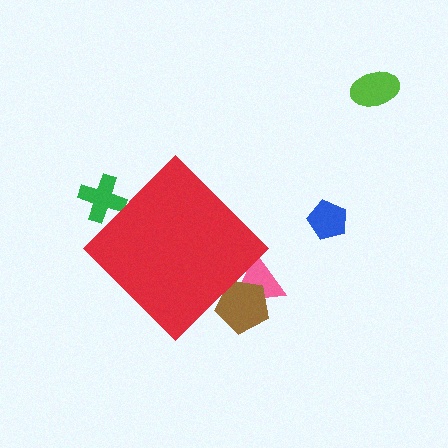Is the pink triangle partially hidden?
Yes, the pink triangle is partially hidden behind the red diamond.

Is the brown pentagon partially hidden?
Yes, the brown pentagon is partially hidden behind the red diamond.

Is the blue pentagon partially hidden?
No, the blue pentagon is fully visible.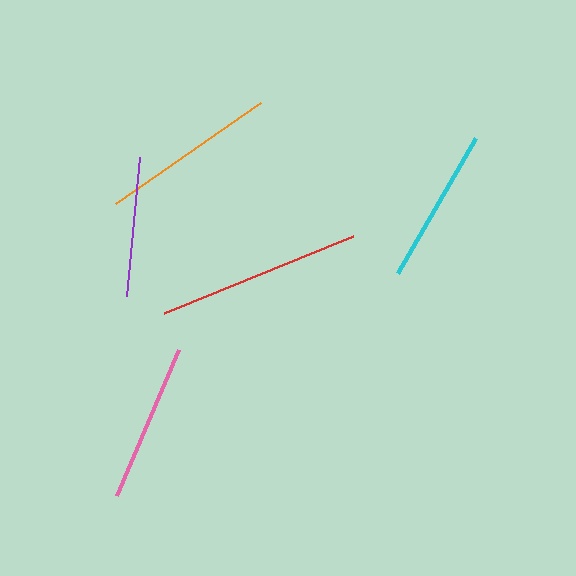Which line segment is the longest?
The red line is the longest at approximately 204 pixels.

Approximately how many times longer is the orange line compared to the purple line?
The orange line is approximately 1.3 times the length of the purple line.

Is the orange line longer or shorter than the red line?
The red line is longer than the orange line.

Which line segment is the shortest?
The purple line is the shortest at approximately 140 pixels.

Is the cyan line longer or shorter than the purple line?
The cyan line is longer than the purple line.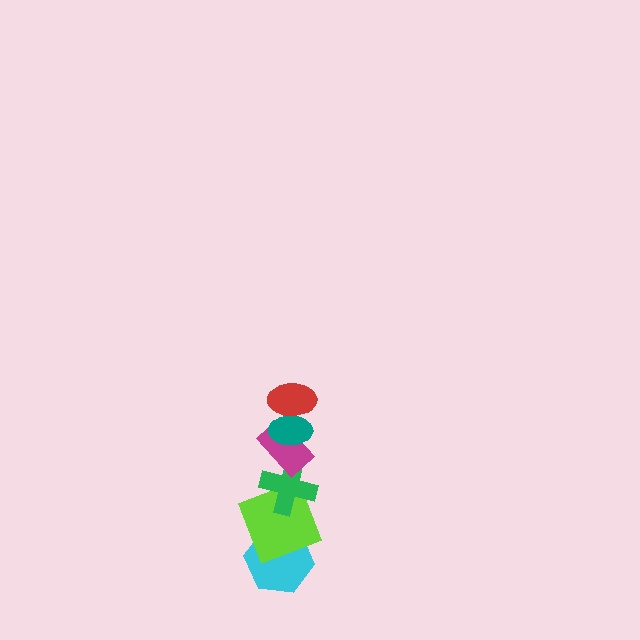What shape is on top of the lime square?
The green cross is on top of the lime square.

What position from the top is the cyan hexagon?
The cyan hexagon is 6th from the top.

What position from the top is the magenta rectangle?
The magenta rectangle is 3rd from the top.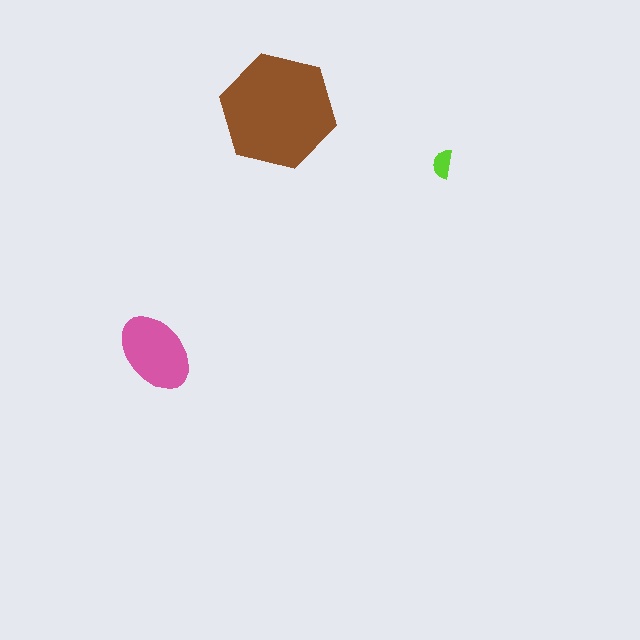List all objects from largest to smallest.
The brown hexagon, the pink ellipse, the lime semicircle.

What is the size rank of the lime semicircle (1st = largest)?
3rd.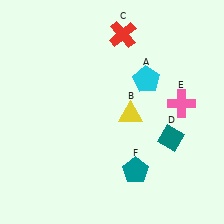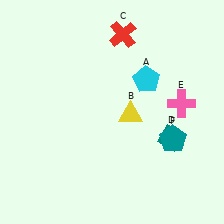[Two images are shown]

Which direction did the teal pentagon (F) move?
The teal pentagon (F) moved right.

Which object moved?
The teal pentagon (F) moved right.